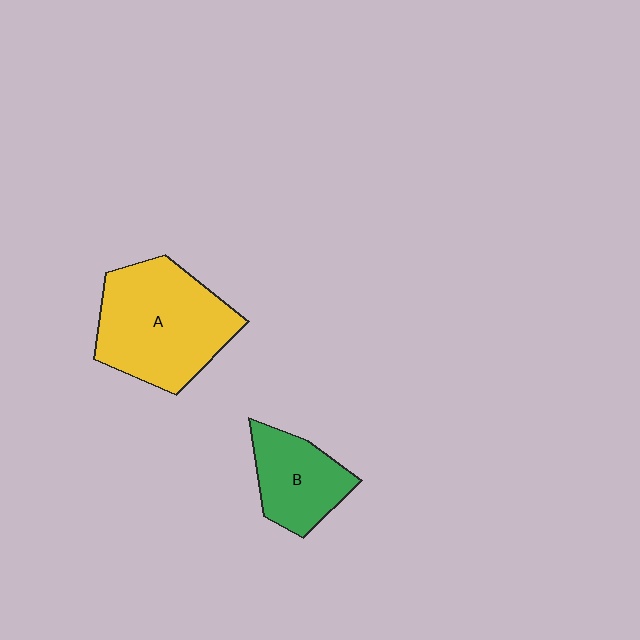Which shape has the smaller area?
Shape B (green).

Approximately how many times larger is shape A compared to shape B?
Approximately 1.8 times.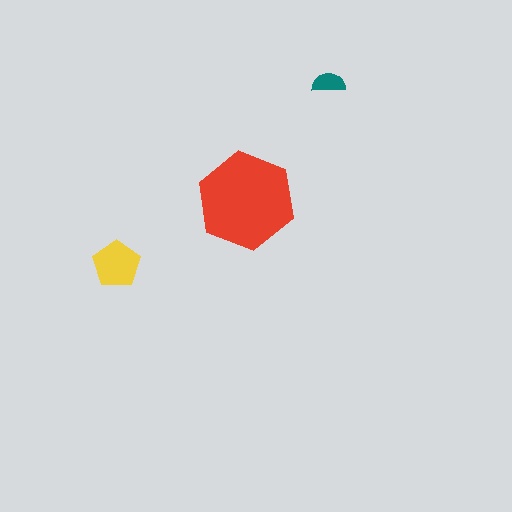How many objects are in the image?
There are 3 objects in the image.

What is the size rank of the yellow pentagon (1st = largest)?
2nd.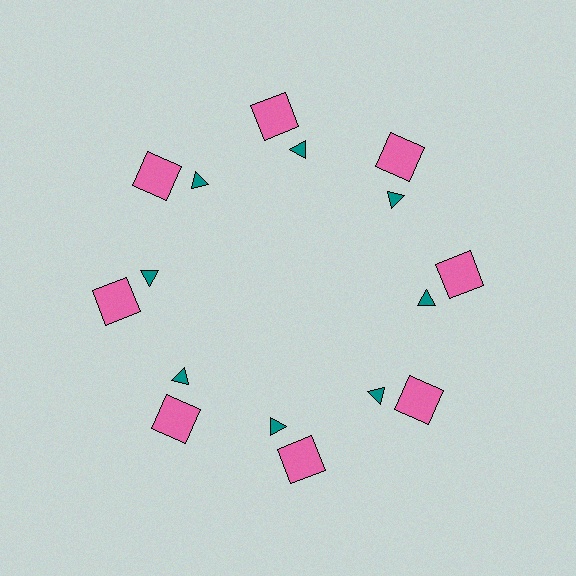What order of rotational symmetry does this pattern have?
This pattern has 8-fold rotational symmetry.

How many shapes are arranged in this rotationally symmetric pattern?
There are 16 shapes, arranged in 8 groups of 2.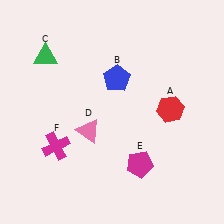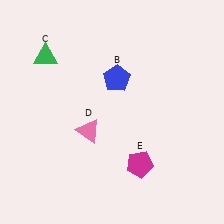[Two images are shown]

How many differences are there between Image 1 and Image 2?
There are 2 differences between the two images.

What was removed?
The red hexagon (A), the magenta cross (F) were removed in Image 2.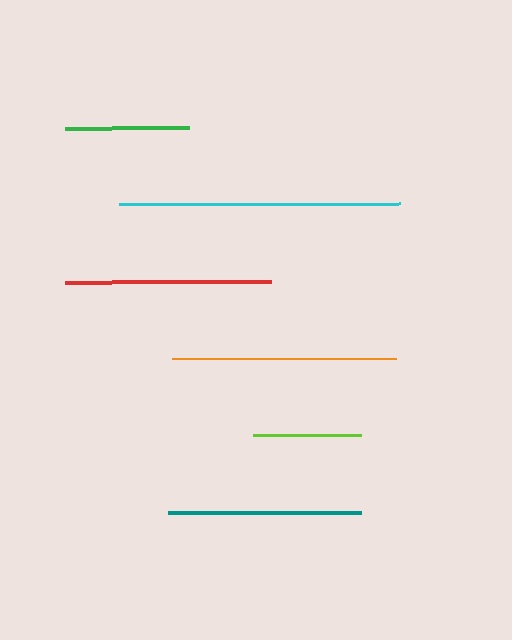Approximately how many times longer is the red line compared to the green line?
The red line is approximately 1.7 times the length of the green line.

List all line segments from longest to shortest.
From longest to shortest: cyan, orange, red, teal, green, lime.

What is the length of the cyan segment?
The cyan segment is approximately 281 pixels long.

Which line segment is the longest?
The cyan line is the longest at approximately 281 pixels.